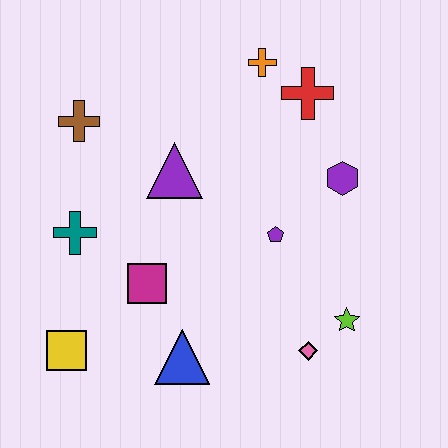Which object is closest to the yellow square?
The magenta square is closest to the yellow square.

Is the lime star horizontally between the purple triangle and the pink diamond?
No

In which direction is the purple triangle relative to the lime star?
The purple triangle is to the left of the lime star.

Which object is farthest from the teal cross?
The lime star is farthest from the teal cross.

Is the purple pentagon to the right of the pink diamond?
No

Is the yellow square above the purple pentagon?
No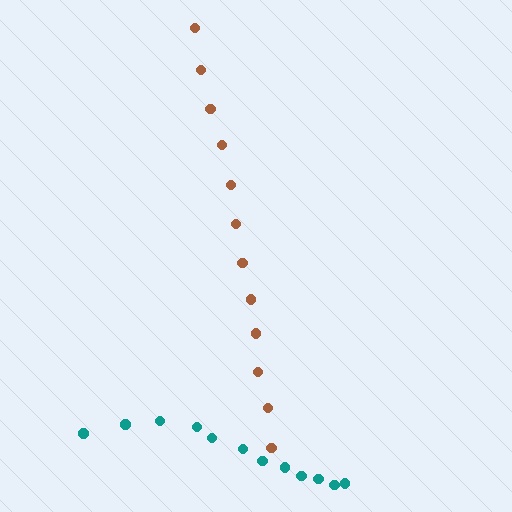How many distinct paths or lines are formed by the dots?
There are 2 distinct paths.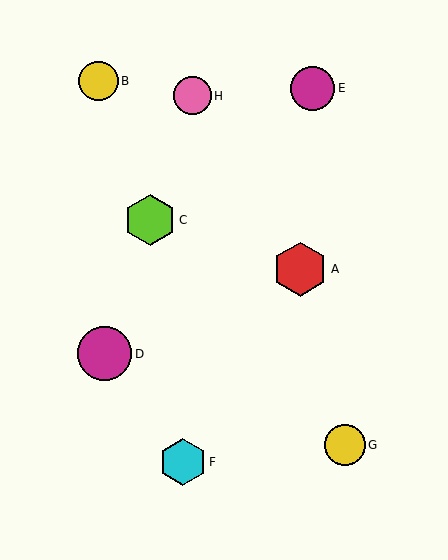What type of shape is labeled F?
Shape F is a cyan hexagon.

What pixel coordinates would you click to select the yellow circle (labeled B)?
Click at (99, 81) to select the yellow circle B.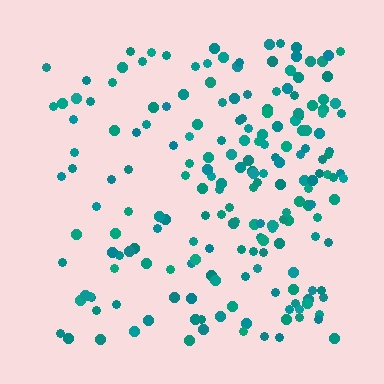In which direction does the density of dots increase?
From left to right, with the right side densest.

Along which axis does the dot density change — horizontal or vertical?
Horizontal.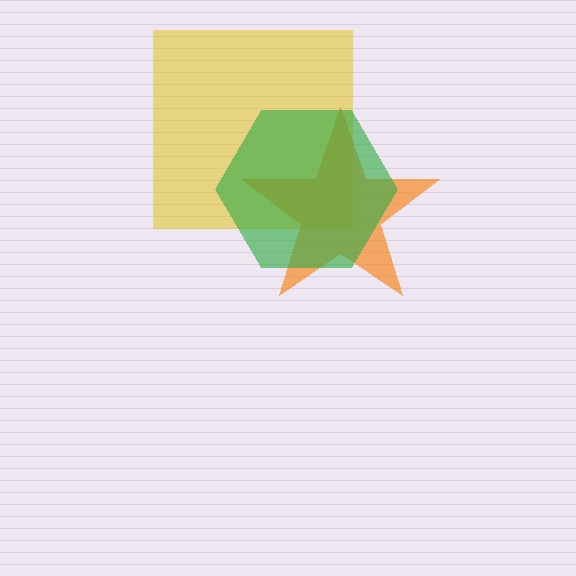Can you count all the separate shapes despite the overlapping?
Yes, there are 3 separate shapes.